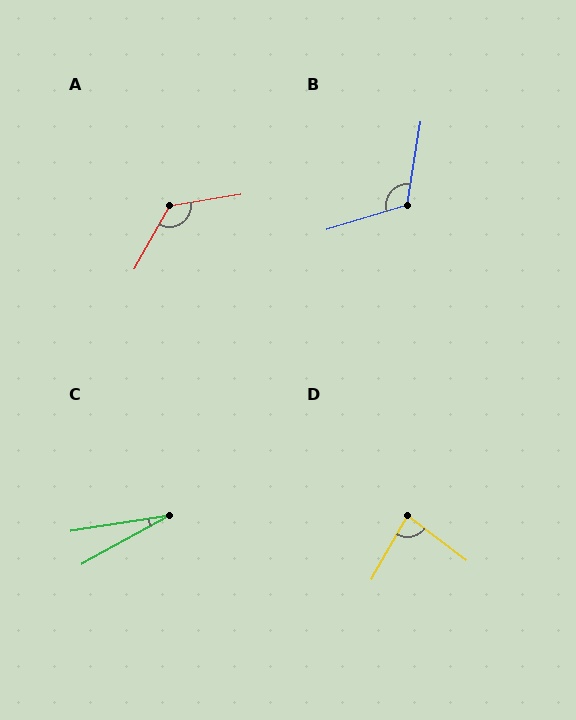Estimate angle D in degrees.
Approximately 82 degrees.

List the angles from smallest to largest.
C (20°), D (82°), B (116°), A (128°).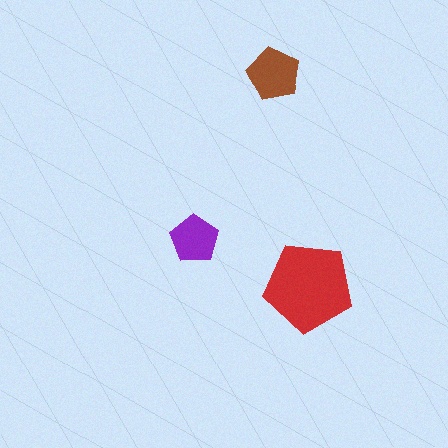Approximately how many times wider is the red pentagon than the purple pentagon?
About 2 times wider.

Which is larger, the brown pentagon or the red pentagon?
The red one.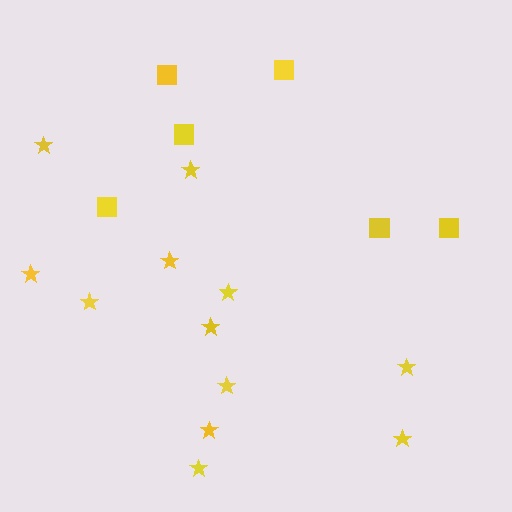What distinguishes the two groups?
There are 2 groups: one group of squares (6) and one group of stars (12).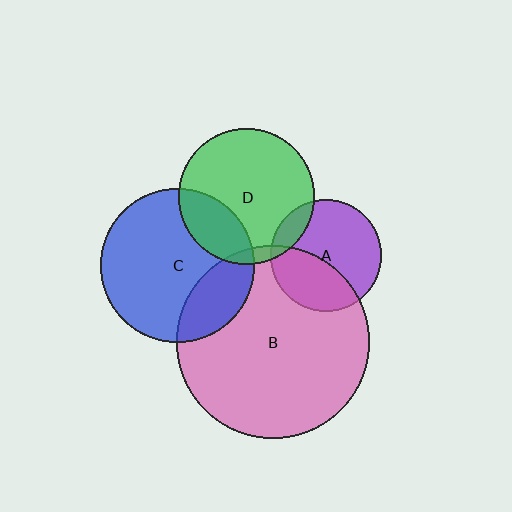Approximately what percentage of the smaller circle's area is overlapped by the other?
Approximately 5%.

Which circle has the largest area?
Circle B (pink).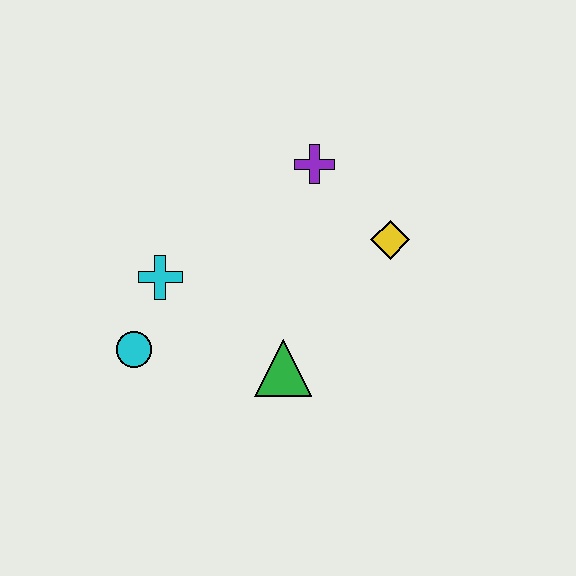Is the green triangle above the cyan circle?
No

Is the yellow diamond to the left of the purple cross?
No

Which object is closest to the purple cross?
The yellow diamond is closest to the purple cross.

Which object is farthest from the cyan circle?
The yellow diamond is farthest from the cyan circle.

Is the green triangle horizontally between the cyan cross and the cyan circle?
No